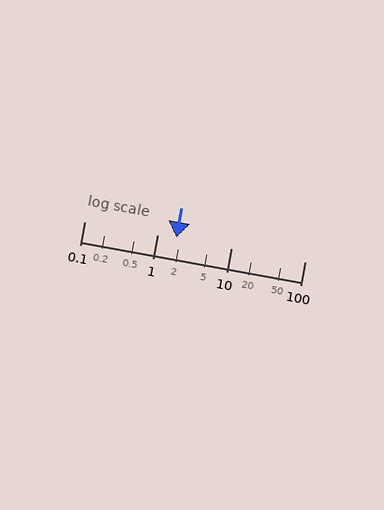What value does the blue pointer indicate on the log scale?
The pointer indicates approximately 1.8.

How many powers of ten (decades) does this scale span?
The scale spans 3 decades, from 0.1 to 100.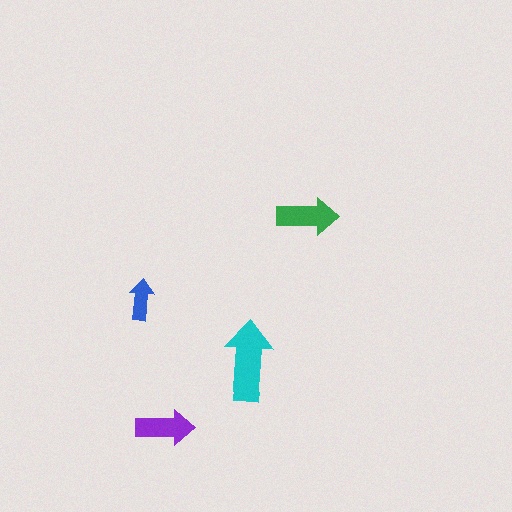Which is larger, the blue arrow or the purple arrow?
The purple one.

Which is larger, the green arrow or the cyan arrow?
The cyan one.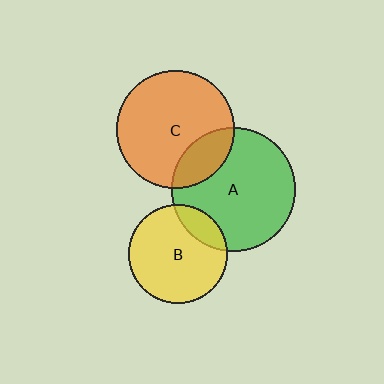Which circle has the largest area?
Circle A (green).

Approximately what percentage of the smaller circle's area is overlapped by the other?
Approximately 15%.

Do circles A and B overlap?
Yes.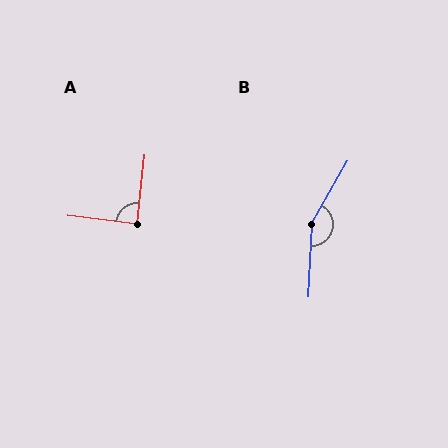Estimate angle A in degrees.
Approximately 89 degrees.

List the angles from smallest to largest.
A (89°), B (153°).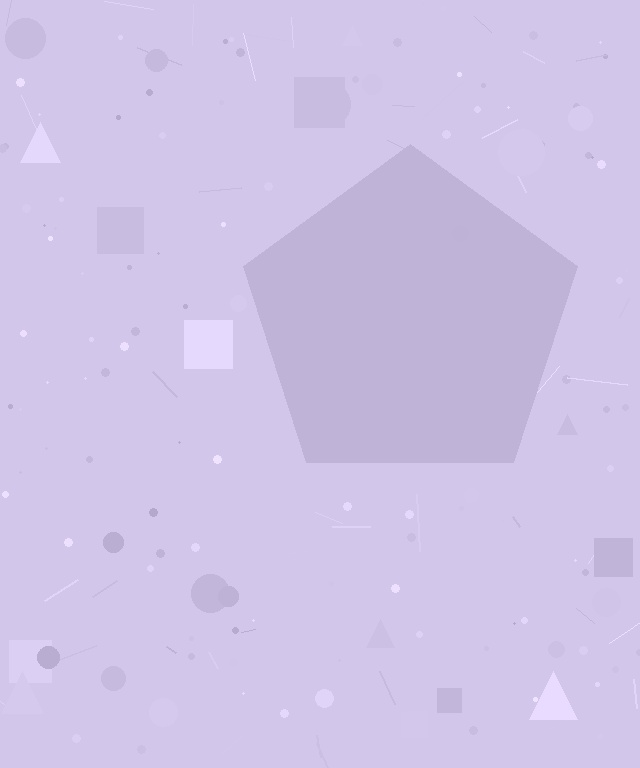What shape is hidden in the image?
A pentagon is hidden in the image.